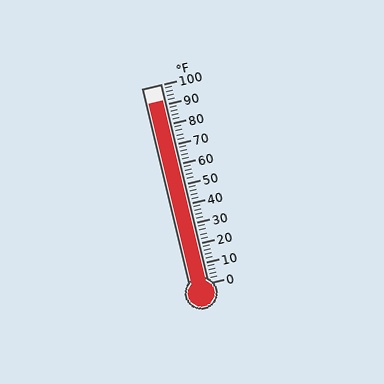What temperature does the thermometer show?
The thermometer shows approximately 92°F.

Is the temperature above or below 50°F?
The temperature is above 50°F.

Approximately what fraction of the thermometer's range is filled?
The thermometer is filled to approximately 90% of its range.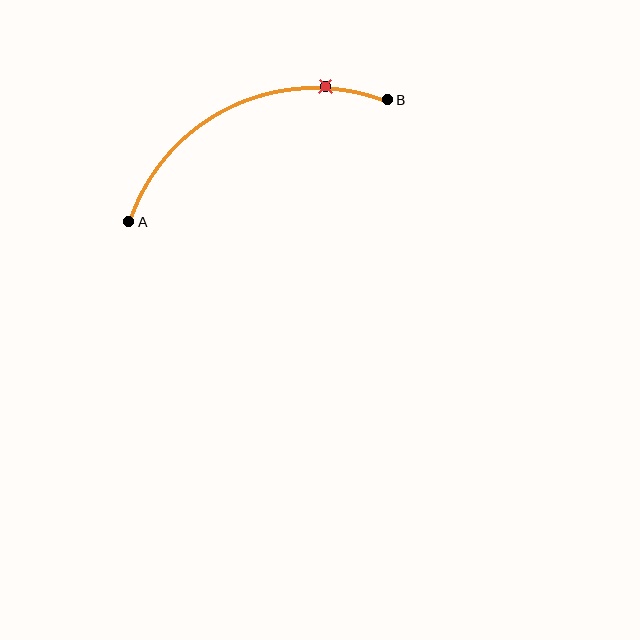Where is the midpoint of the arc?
The arc midpoint is the point on the curve farthest from the straight line joining A and B. It sits above that line.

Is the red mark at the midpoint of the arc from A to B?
No. The red mark lies on the arc but is closer to endpoint B. The arc midpoint would be at the point on the curve equidistant along the arc from both A and B.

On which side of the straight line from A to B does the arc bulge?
The arc bulges above the straight line connecting A and B.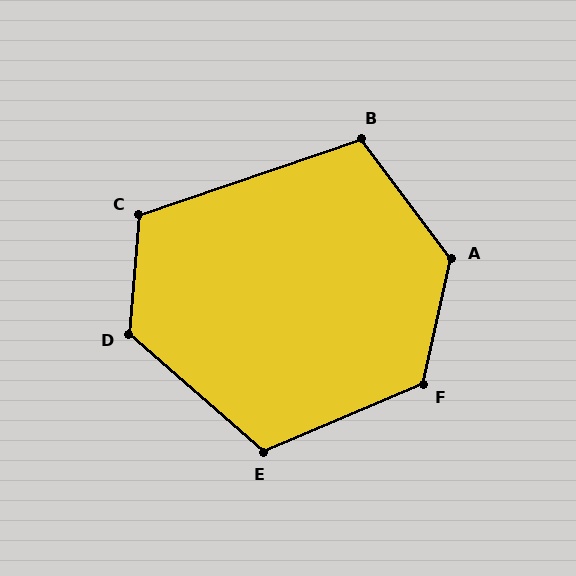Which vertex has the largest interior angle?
A, at approximately 130 degrees.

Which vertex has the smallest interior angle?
B, at approximately 108 degrees.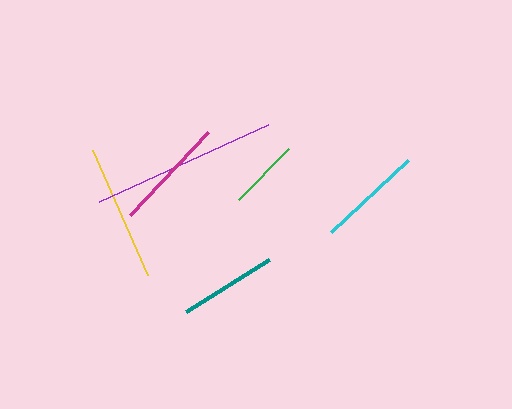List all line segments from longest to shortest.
From longest to shortest: purple, yellow, magenta, cyan, teal, green.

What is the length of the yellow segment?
The yellow segment is approximately 136 pixels long.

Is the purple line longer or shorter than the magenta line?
The purple line is longer than the magenta line.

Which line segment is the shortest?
The green line is the shortest at approximately 72 pixels.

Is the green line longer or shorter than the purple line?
The purple line is longer than the green line.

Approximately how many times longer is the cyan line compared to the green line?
The cyan line is approximately 1.5 times the length of the green line.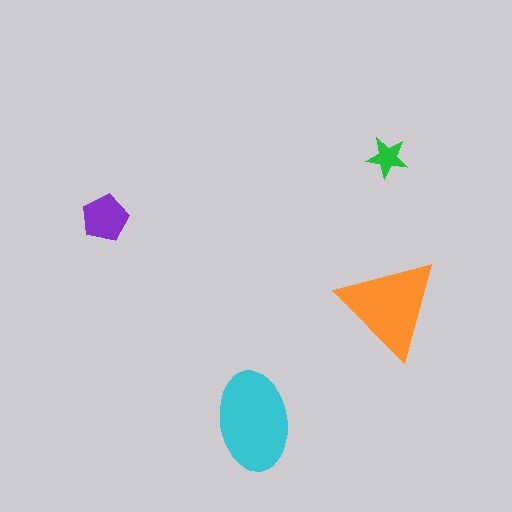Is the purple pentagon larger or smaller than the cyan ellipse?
Smaller.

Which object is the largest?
The cyan ellipse.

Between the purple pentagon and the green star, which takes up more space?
The purple pentagon.